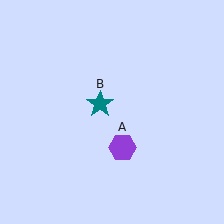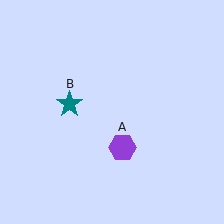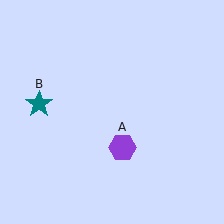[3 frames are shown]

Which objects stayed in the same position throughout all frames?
Purple hexagon (object A) remained stationary.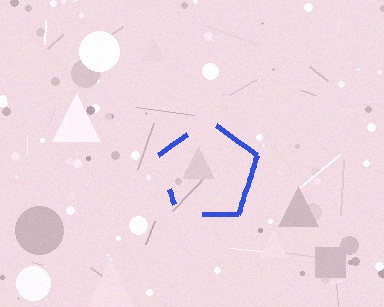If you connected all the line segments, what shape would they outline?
They would outline a pentagon.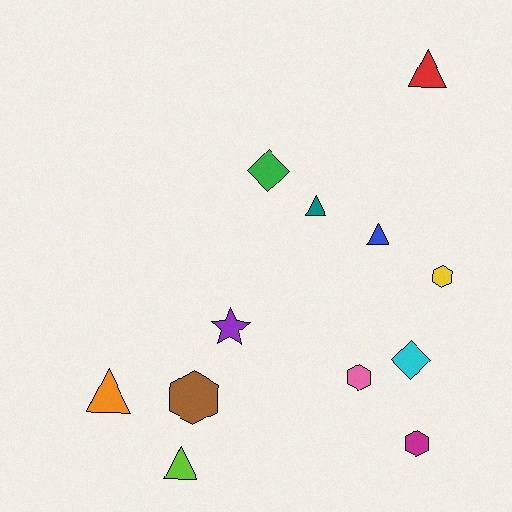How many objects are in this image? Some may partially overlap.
There are 12 objects.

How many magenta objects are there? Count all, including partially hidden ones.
There is 1 magenta object.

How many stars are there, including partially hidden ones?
There is 1 star.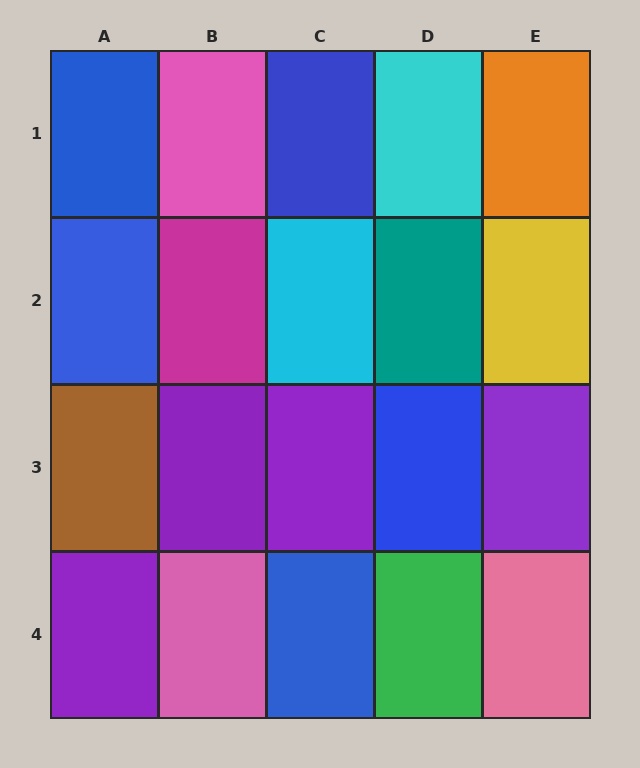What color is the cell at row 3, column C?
Purple.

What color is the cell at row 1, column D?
Cyan.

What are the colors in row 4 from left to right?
Purple, pink, blue, green, pink.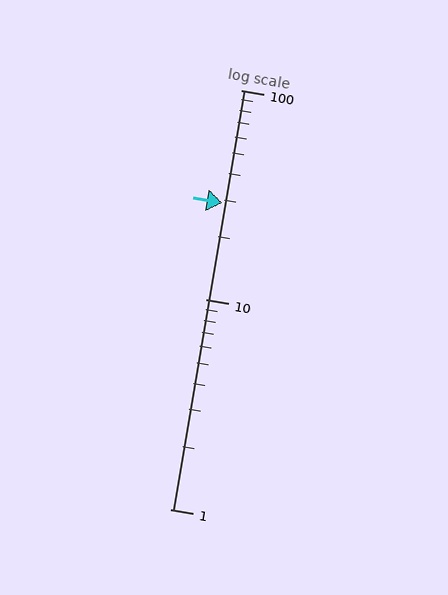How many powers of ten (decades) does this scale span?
The scale spans 2 decades, from 1 to 100.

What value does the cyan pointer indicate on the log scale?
The pointer indicates approximately 29.